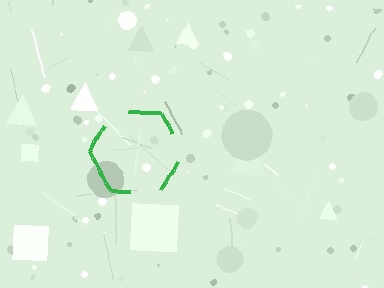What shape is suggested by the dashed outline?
The dashed outline suggests a hexagon.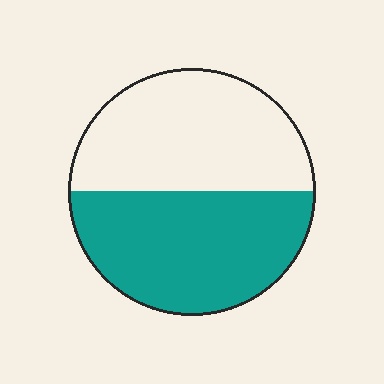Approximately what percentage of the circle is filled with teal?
Approximately 50%.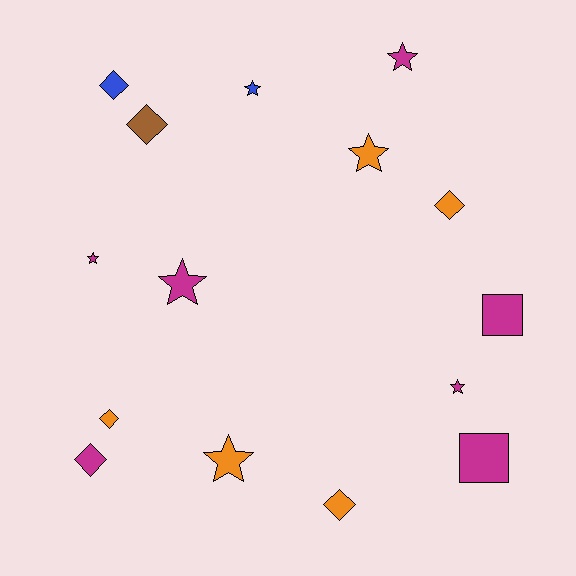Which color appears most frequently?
Magenta, with 7 objects.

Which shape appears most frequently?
Star, with 7 objects.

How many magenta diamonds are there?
There is 1 magenta diamond.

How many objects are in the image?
There are 15 objects.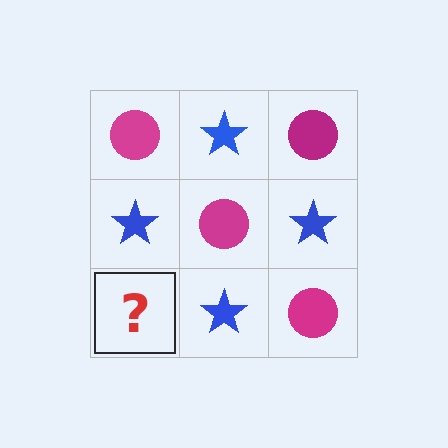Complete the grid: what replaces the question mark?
The question mark should be replaced with a magenta circle.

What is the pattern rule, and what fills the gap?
The rule is that it alternates magenta circle and blue star in a checkerboard pattern. The gap should be filled with a magenta circle.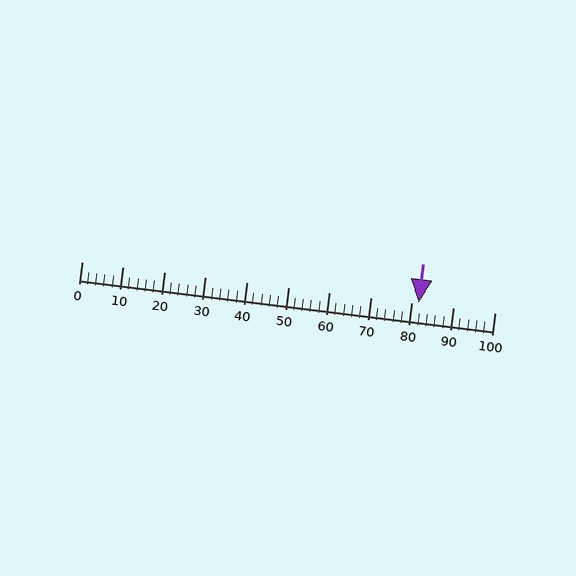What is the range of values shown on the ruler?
The ruler shows values from 0 to 100.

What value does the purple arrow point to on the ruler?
The purple arrow points to approximately 82.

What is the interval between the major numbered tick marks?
The major tick marks are spaced 10 units apart.